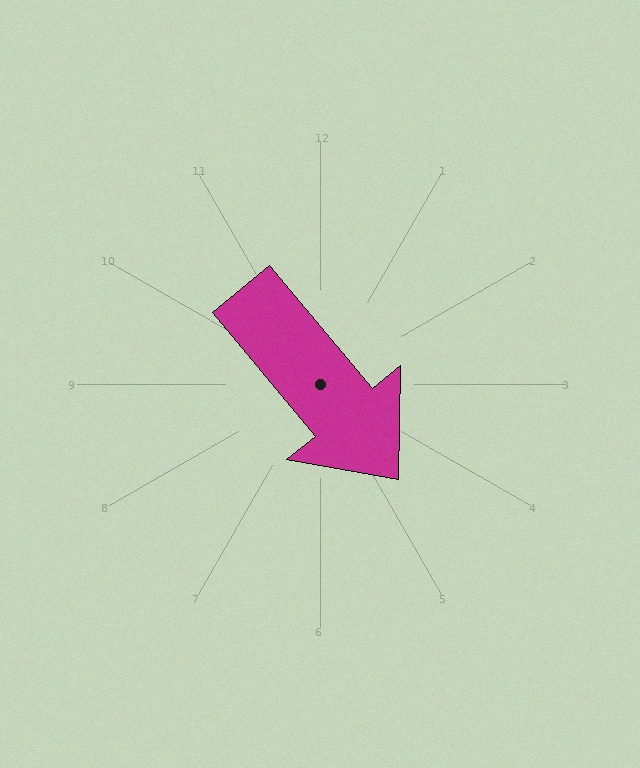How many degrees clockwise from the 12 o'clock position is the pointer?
Approximately 140 degrees.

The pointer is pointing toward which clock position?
Roughly 5 o'clock.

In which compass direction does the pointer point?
Southeast.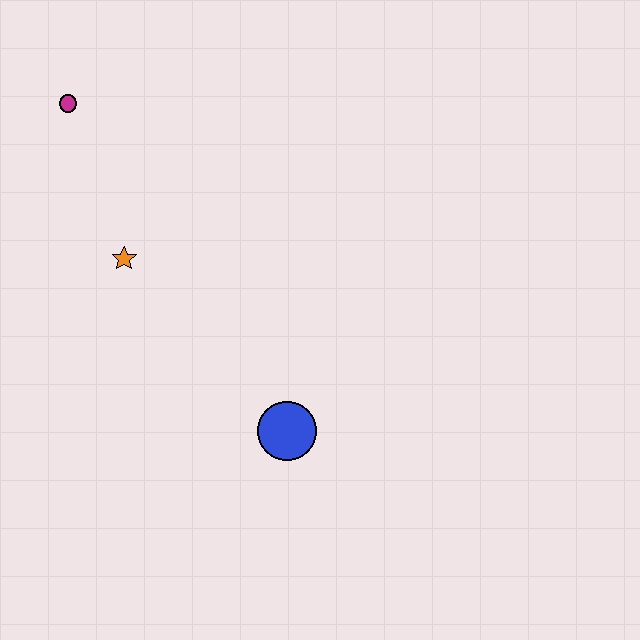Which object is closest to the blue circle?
The orange star is closest to the blue circle.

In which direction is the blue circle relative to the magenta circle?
The blue circle is below the magenta circle.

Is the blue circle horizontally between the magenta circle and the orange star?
No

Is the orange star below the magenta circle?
Yes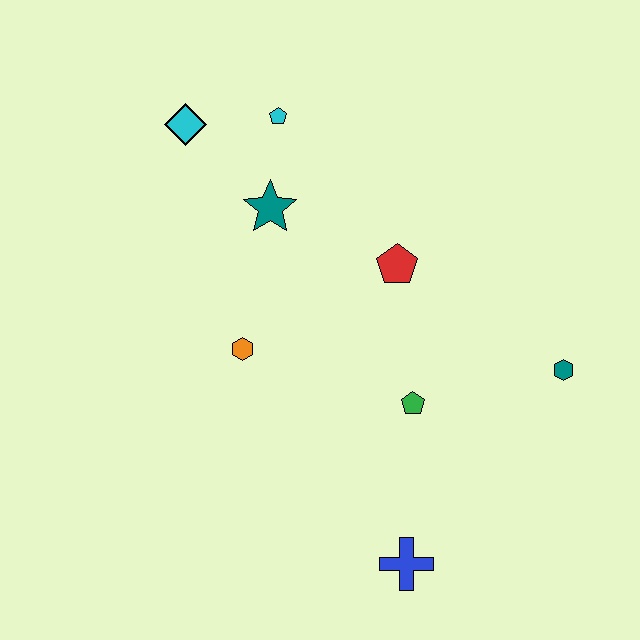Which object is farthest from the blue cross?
The cyan diamond is farthest from the blue cross.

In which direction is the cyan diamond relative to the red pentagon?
The cyan diamond is to the left of the red pentagon.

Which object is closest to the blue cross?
The green pentagon is closest to the blue cross.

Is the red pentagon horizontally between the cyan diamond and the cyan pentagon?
No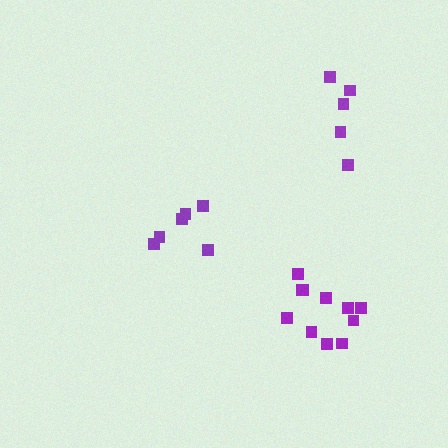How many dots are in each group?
Group 1: 11 dots, Group 2: 6 dots, Group 3: 5 dots (22 total).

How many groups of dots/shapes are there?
There are 3 groups.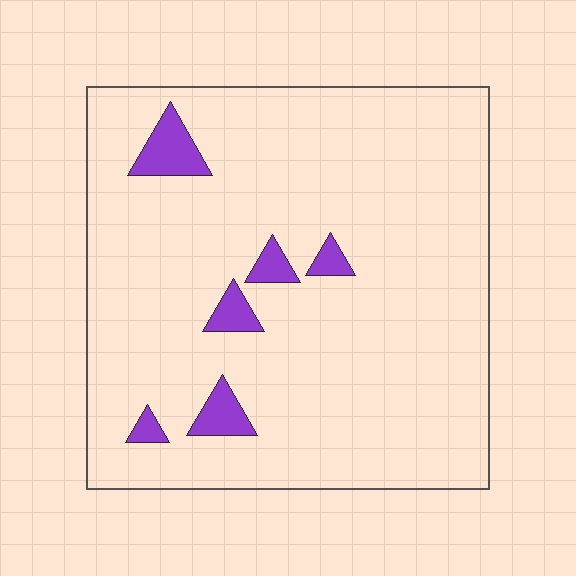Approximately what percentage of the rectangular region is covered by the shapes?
Approximately 5%.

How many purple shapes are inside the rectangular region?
6.